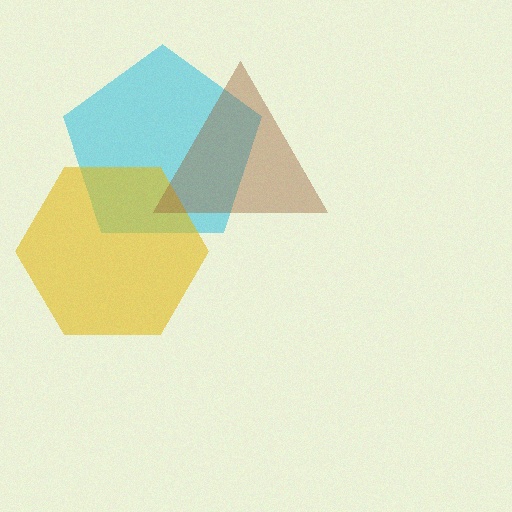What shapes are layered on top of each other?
The layered shapes are: a cyan pentagon, a yellow hexagon, a brown triangle.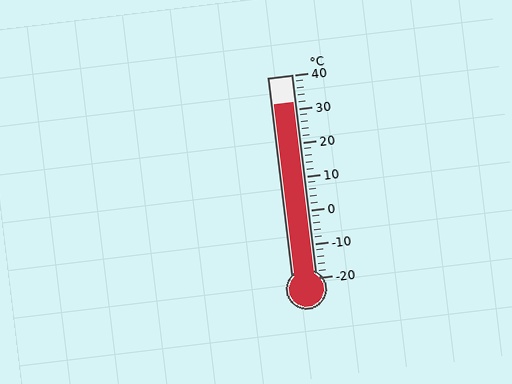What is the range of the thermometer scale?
The thermometer scale ranges from -20°C to 40°C.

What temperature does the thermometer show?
The thermometer shows approximately 32°C.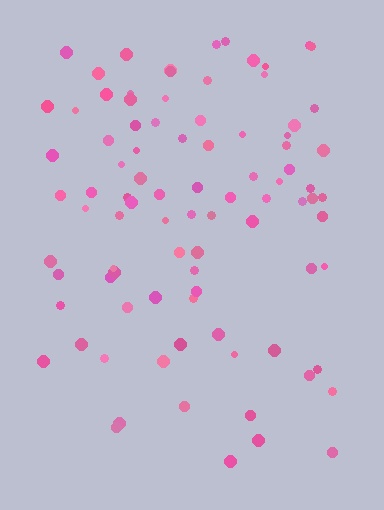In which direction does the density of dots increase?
From bottom to top, with the top side densest.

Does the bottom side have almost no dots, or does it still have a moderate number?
Still a moderate number, just noticeably fewer than the top.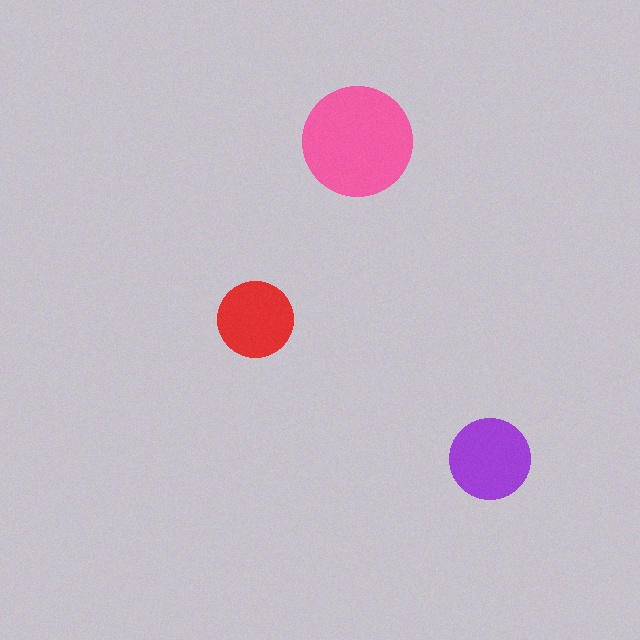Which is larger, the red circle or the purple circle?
The purple one.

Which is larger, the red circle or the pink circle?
The pink one.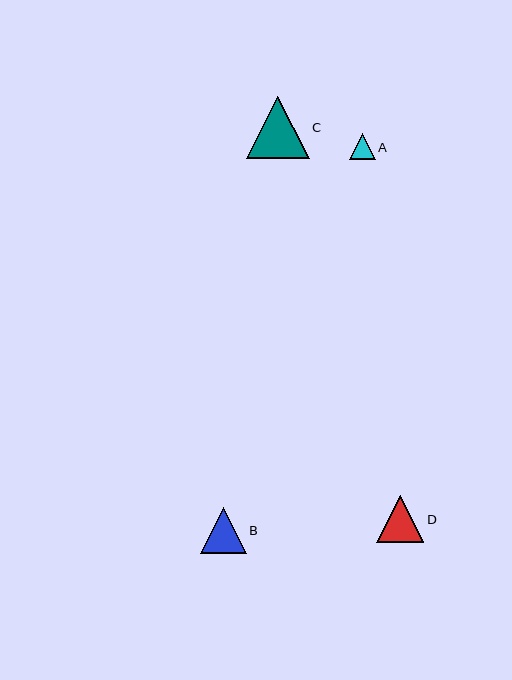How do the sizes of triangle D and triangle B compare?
Triangle D and triangle B are approximately the same size.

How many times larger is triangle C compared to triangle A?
Triangle C is approximately 2.4 times the size of triangle A.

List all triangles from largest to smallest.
From largest to smallest: C, D, B, A.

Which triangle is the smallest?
Triangle A is the smallest with a size of approximately 26 pixels.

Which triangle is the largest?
Triangle C is the largest with a size of approximately 62 pixels.